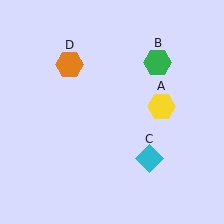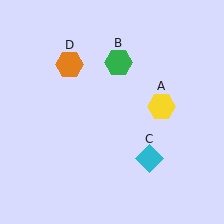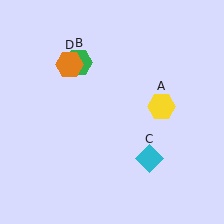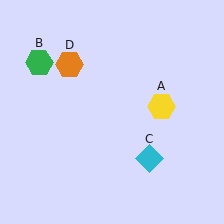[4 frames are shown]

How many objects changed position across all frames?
1 object changed position: green hexagon (object B).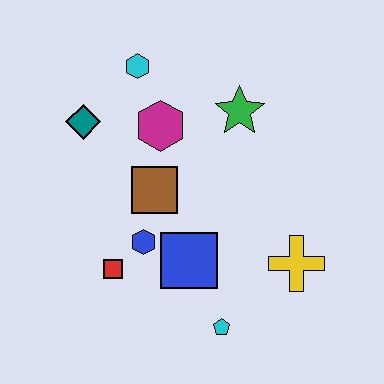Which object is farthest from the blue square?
The cyan hexagon is farthest from the blue square.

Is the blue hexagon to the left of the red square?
No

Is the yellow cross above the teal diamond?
No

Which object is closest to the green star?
The magenta hexagon is closest to the green star.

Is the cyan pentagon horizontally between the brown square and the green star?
Yes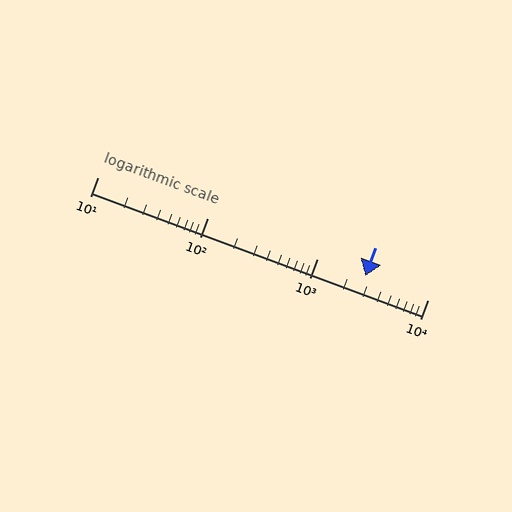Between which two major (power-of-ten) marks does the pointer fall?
The pointer is between 1000 and 10000.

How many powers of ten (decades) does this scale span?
The scale spans 3 decades, from 10 to 10000.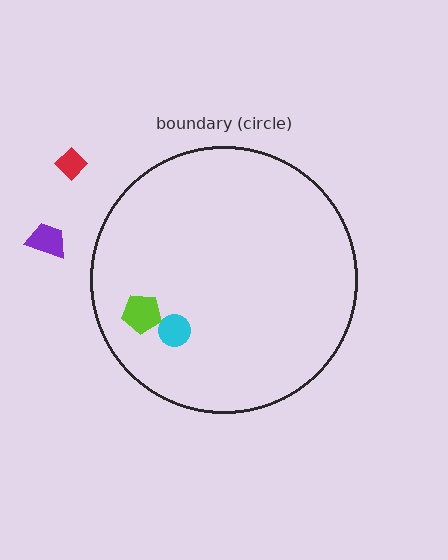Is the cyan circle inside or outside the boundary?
Inside.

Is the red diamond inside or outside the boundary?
Outside.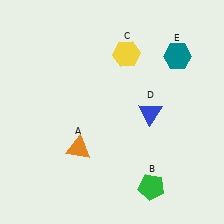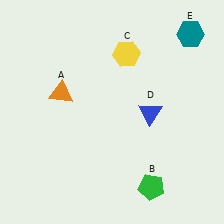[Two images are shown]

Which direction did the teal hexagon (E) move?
The teal hexagon (E) moved up.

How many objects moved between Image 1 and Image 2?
2 objects moved between the two images.